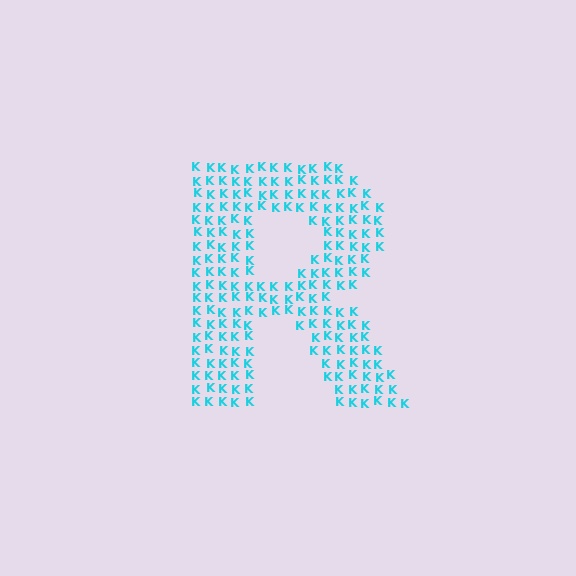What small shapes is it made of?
It is made of small letter K's.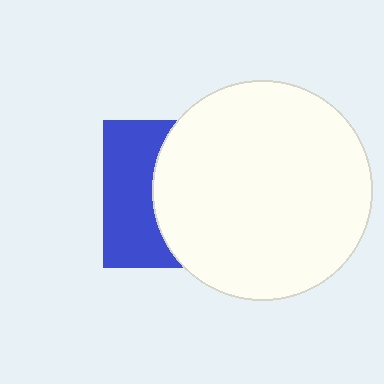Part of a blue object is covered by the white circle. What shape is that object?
It is a square.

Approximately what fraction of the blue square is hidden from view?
Roughly 61% of the blue square is hidden behind the white circle.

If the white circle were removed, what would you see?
You would see the complete blue square.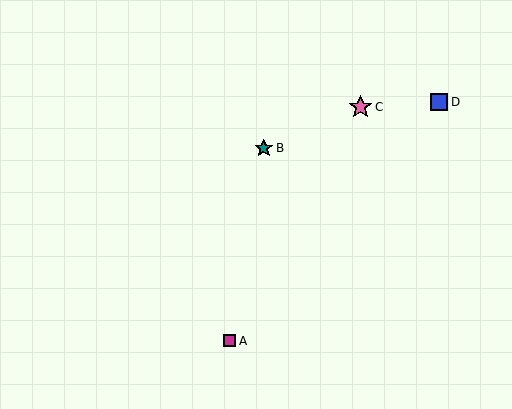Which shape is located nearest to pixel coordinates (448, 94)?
The blue square (labeled D) at (439, 102) is nearest to that location.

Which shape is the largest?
The pink star (labeled C) is the largest.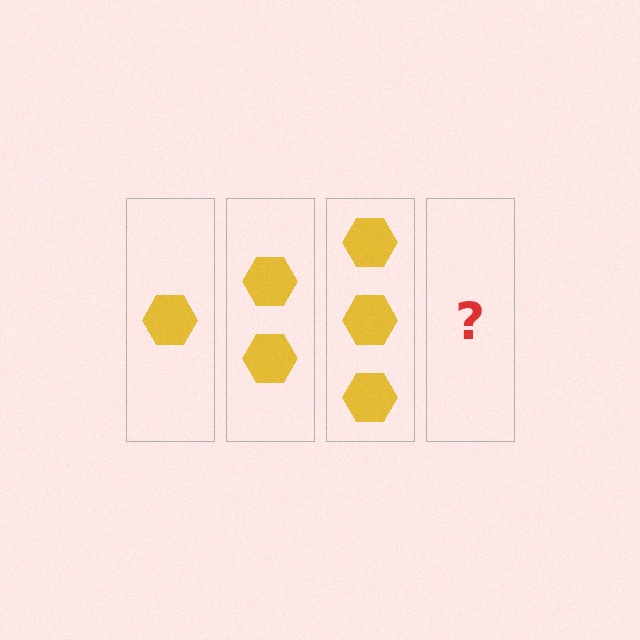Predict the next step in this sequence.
The next step is 4 hexagons.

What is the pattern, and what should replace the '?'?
The pattern is that each step adds one more hexagon. The '?' should be 4 hexagons.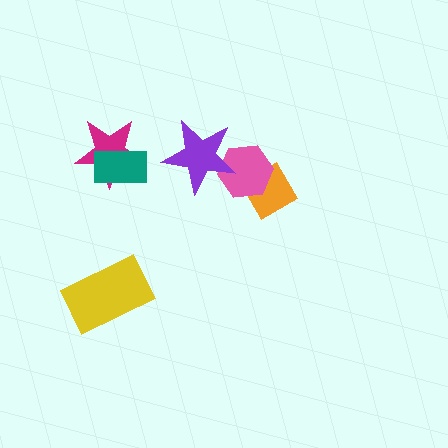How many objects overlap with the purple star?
1 object overlaps with the purple star.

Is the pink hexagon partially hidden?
Yes, it is partially covered by another shape.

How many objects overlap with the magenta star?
1 object overlaps with the magenta star.